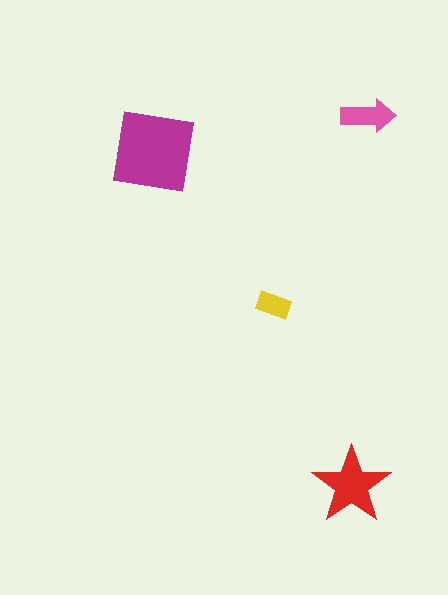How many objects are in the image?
There are 4 objects in the image.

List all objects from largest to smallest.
The magenta square, the red star, the pink arrow, the yellow rectangle.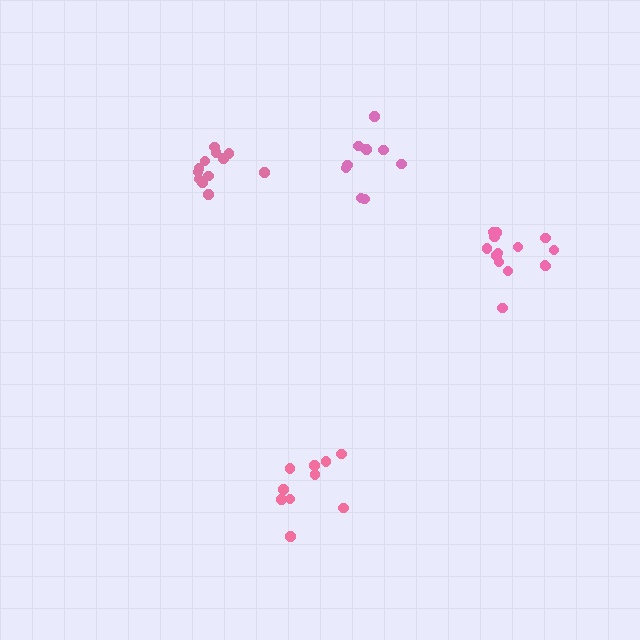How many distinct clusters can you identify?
There are 4 distinct clusters.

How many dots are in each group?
Group 1: 12 dots, Group 2: 14 dots, Group 3: 9 dots, Group 4: 10 dots (45 total).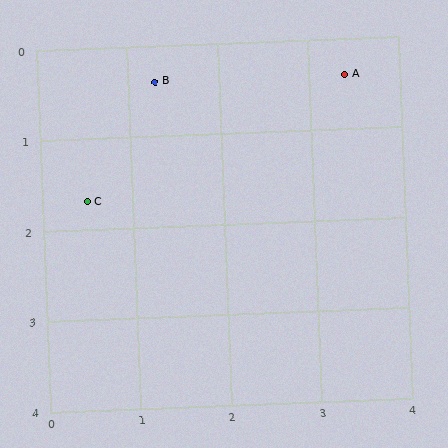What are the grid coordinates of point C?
Point C is at approximately (0.5, 1.7).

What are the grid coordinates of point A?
Point A is at approximately (3.4, 0.4).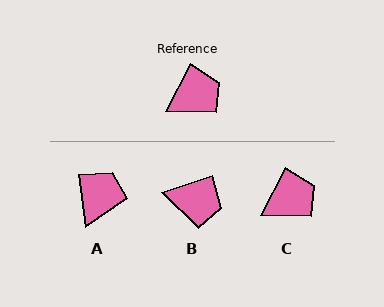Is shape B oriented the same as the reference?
No, it is off by about 43 degrees.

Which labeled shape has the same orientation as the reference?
C.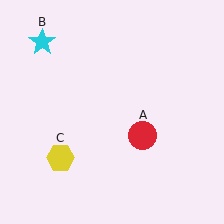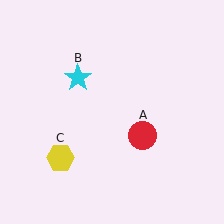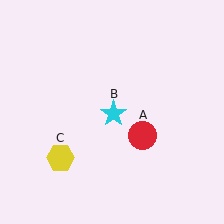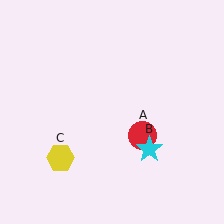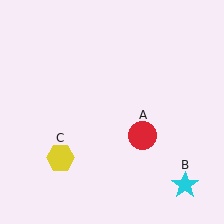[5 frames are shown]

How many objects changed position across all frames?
1 object changed position: cyan star (object B).